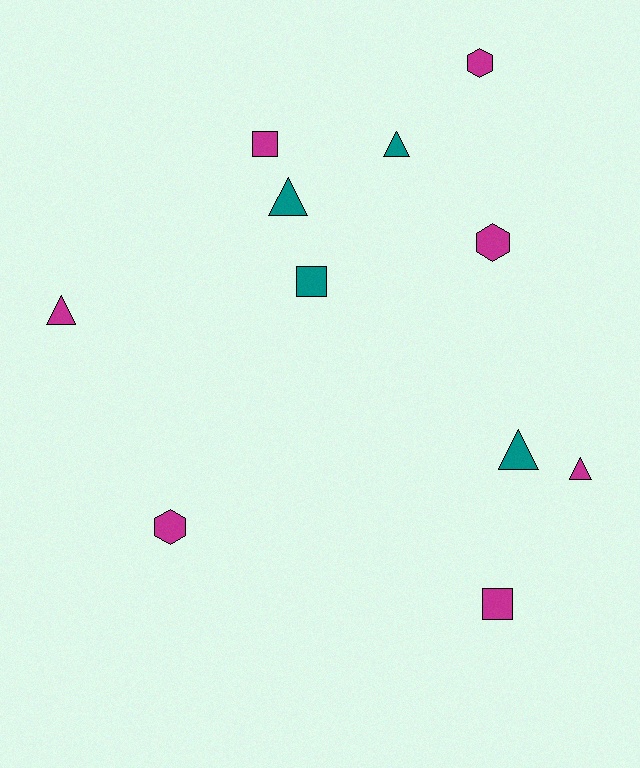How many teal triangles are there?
There are 3 teal triangles.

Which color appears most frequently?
Magenta, with 7 objects.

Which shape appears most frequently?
Triangle, with 5 objects.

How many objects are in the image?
There are 11 objects.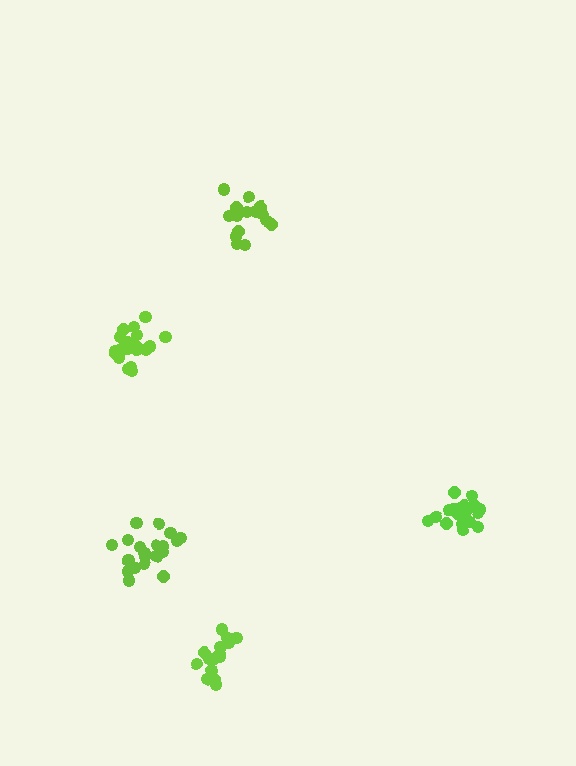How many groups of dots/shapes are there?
There are 5 groups.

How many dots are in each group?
Group 1: 20 dots, Group 2: 15 dots, Group 3: 15 dots, Group 4: 21 dots, Group 5: 21 dots (92 total).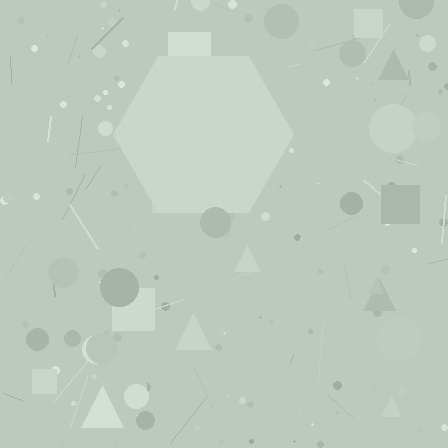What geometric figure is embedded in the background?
A hexagon is embedded in the background.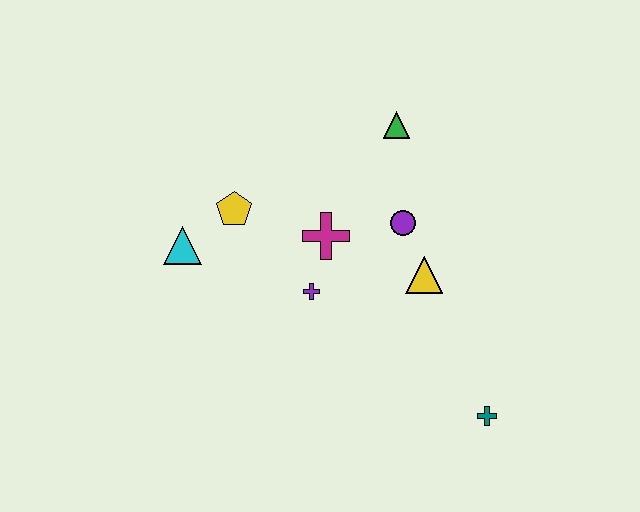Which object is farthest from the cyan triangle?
The teal cross is farthest from the cyan triangle.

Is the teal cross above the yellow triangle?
No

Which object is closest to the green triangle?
The purple circle is closest to the green triangle.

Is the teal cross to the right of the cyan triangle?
Yes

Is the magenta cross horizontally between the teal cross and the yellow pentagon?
Yes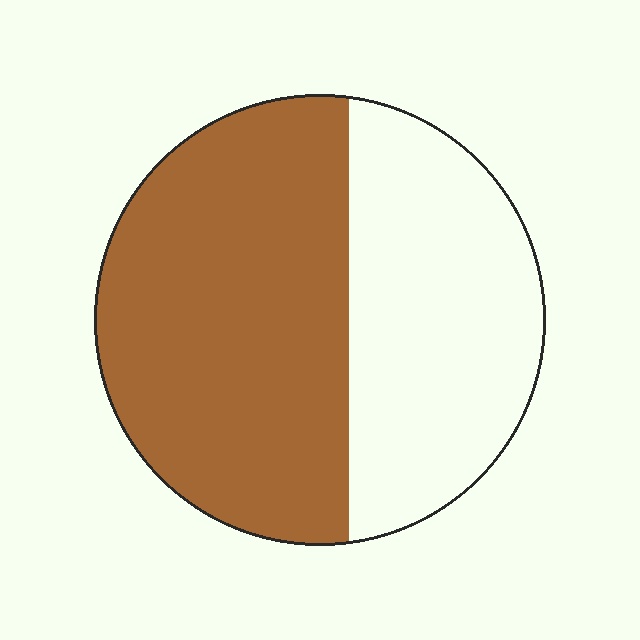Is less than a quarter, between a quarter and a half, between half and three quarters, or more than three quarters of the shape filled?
Between half and three quarters.